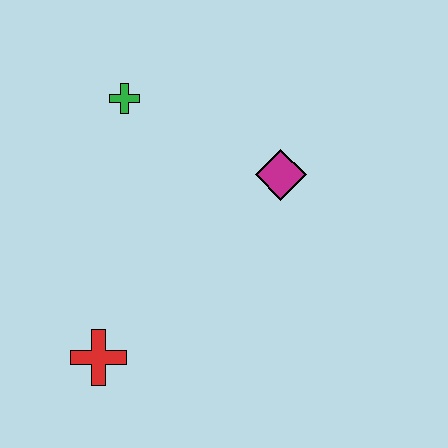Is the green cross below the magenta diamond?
No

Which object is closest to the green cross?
The magenta diamond is closest to the green cross.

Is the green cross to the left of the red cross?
No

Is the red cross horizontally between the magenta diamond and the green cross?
No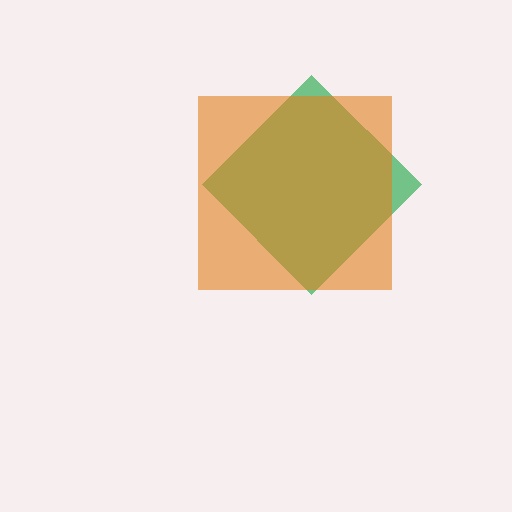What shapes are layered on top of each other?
The layered shapes are: a green diamond, an orange square.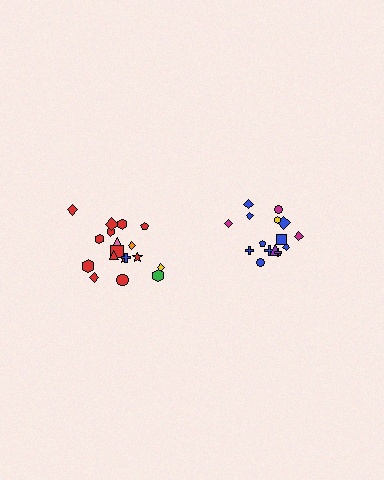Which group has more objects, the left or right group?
The left group.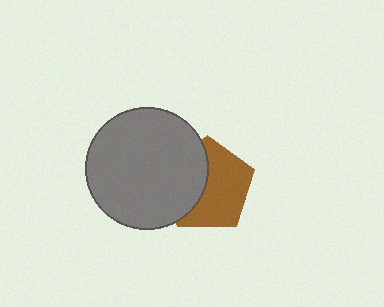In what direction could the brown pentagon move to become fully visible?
The brown pentagon could move right. That would shift it out from behind the gray circle entirely.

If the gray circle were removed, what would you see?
You would see the complete brown pentagon.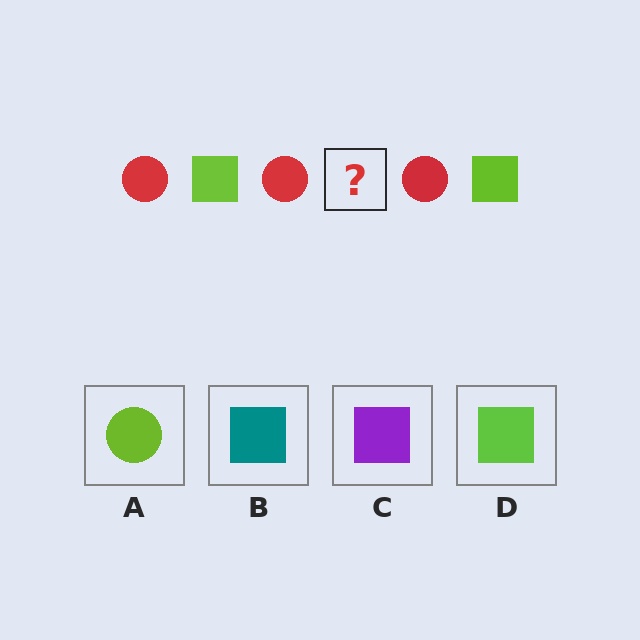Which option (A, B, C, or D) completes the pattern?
D.